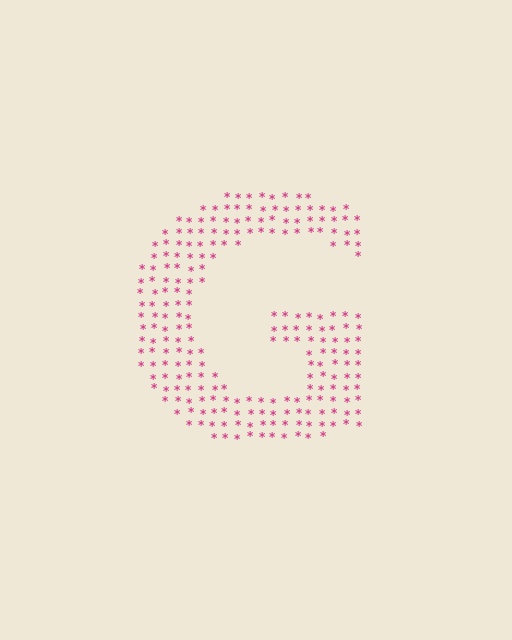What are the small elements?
The small elements are asterisks.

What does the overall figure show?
The overall figure shows the letter G.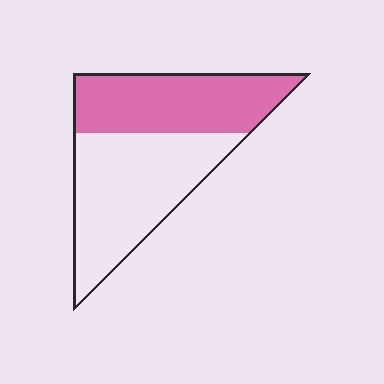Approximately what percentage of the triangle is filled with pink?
Approximately 45%.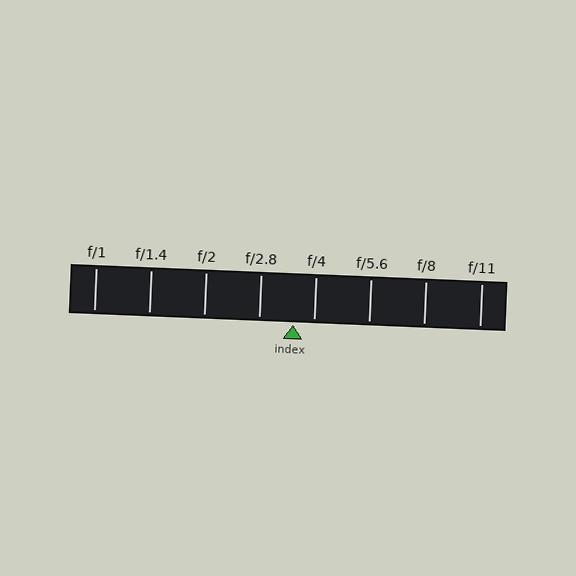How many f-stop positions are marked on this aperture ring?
There are 8 f-stop positions marked.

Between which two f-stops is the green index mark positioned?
The index mark is between f/2.8 and f/4.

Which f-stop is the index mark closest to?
The index mark is closest to f/4.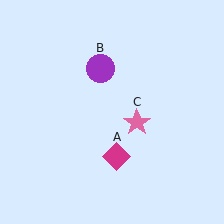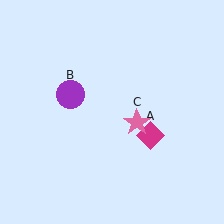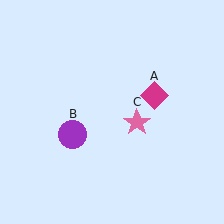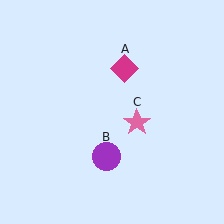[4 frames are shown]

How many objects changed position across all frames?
2 objects changed position: magenta diamond (object A), purple circle (object B).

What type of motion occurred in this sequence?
The magenta diamond (object A), purple circle (object B) rotated counterclockwise around the center of the scene.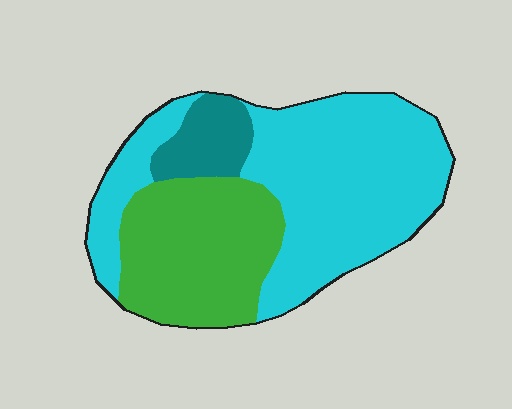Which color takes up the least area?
Teal, at roughly 10%.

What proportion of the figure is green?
Green takes up between a sixth and a third of the figure.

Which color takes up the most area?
Cyan, at roughly 60%.